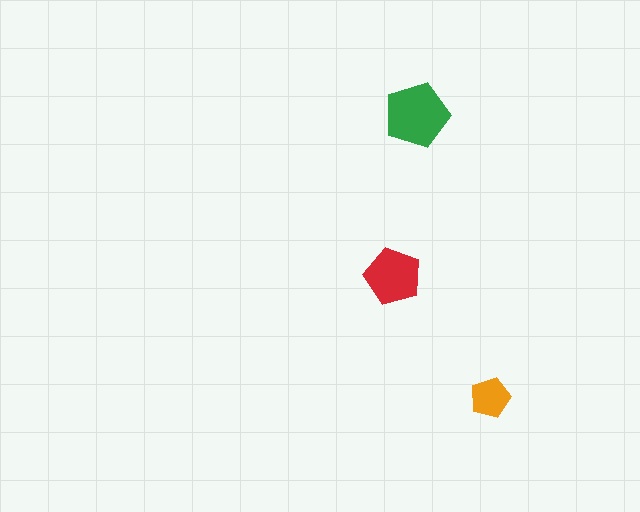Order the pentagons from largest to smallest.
the green one, the red one, the orange one.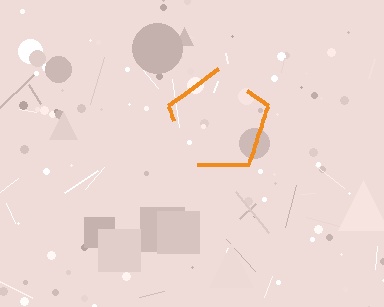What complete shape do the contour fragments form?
The contour fragments form a pentagon.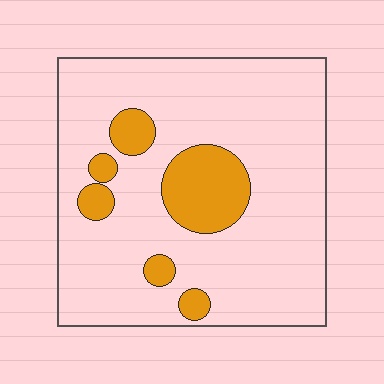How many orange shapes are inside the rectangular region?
6.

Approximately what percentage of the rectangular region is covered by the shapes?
Approximately 15%.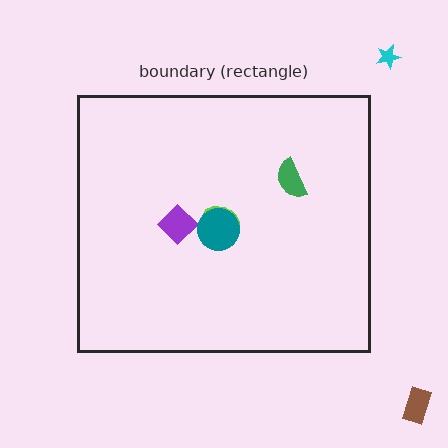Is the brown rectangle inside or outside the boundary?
Outside.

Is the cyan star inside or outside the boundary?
Outside.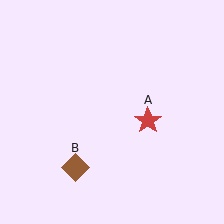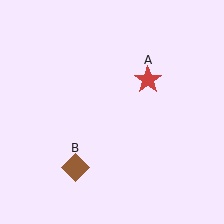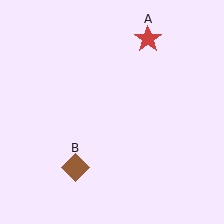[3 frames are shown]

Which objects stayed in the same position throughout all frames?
Brown diamond (object B) remained stationary.